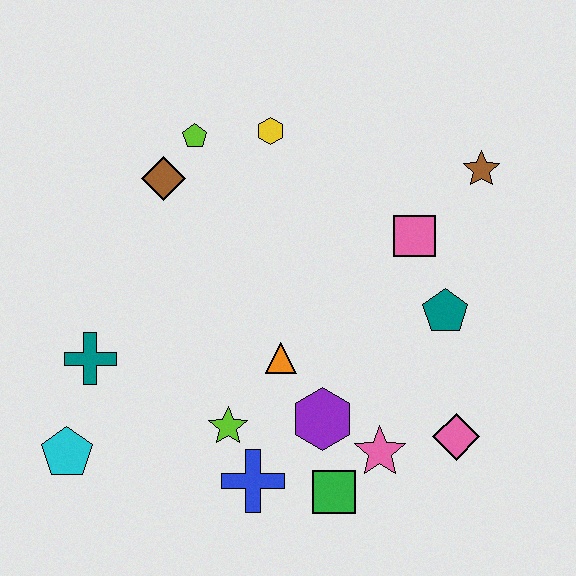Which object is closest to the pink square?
The teal pentagon is closest to the pink square.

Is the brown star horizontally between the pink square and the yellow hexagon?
No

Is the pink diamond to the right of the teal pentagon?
Yes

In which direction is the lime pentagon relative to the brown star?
The lime pentagon is to the left of the brown star.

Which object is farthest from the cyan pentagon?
The brown star is farthest from the cyan pentagon.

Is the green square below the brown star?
Yes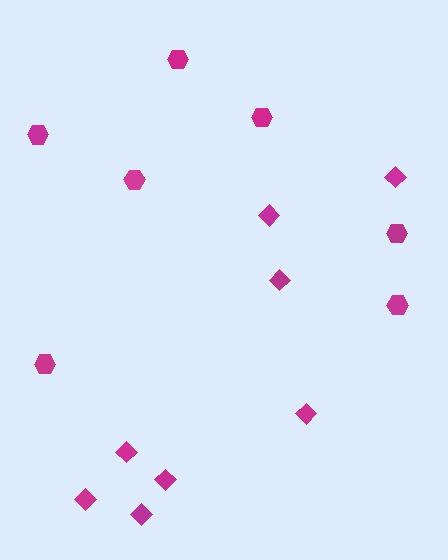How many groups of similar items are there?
There are 2 groups: one group of diamonds (8) and one group of hexagons (7).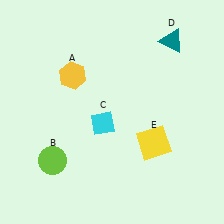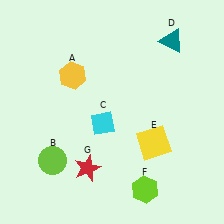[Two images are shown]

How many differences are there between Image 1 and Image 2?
There are 2 differences between the two images.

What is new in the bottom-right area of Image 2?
A lime hexagon (F) was added in the bottom-right area of Image 2.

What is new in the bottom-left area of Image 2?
A red star (G) was added in the bottom-left area of Image 2.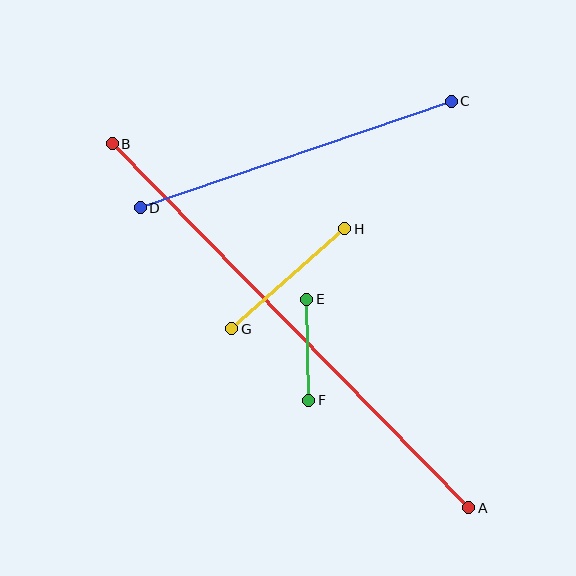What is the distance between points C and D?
The distance is approximately 329 pixels.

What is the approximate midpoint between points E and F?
The midpoint is at approximately (308, 350) pixels.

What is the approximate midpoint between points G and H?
The midpoint is at approximately (288, 279) pixels.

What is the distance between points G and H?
The distance is approximately 151 pixels.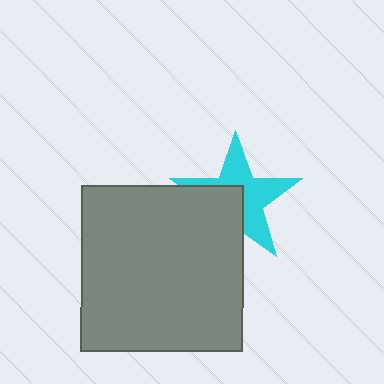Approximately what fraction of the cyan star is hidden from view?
Roughly 40% of the cyan star is hidden behind the gray rectangle.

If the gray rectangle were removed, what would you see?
You would see the complete cyan star.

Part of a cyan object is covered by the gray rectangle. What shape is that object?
It is a star.